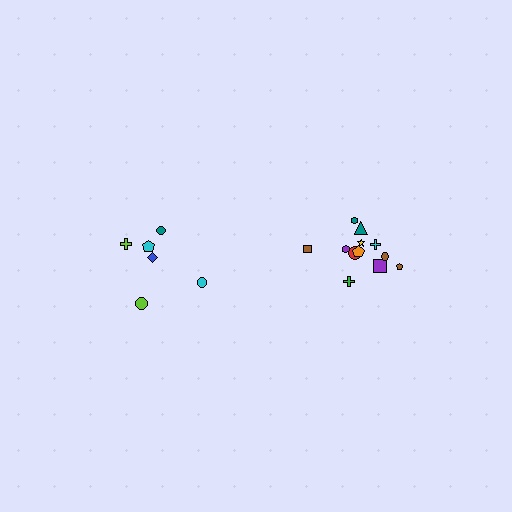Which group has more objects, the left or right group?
The right group.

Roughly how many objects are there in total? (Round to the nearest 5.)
Roughly 20 objects in total.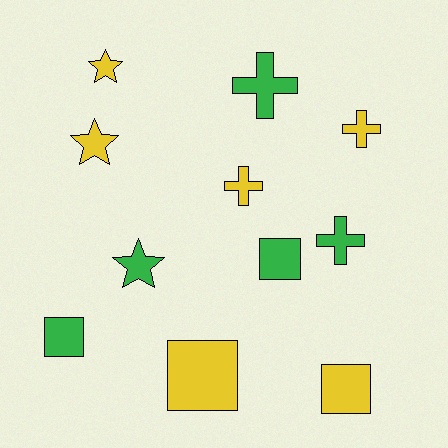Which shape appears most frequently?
Cross, with 4 objects.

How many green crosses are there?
There are 2 green crosses.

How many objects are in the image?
There are 11 objects.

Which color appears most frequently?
Yellow, with 6 objects.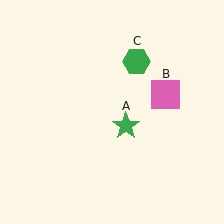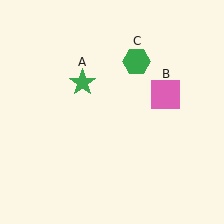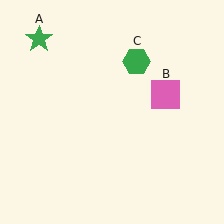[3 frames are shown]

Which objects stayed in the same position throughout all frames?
Pink square (object B) and green hexagon (object C) remained stationary.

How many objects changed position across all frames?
1 object changed position: green star (object A).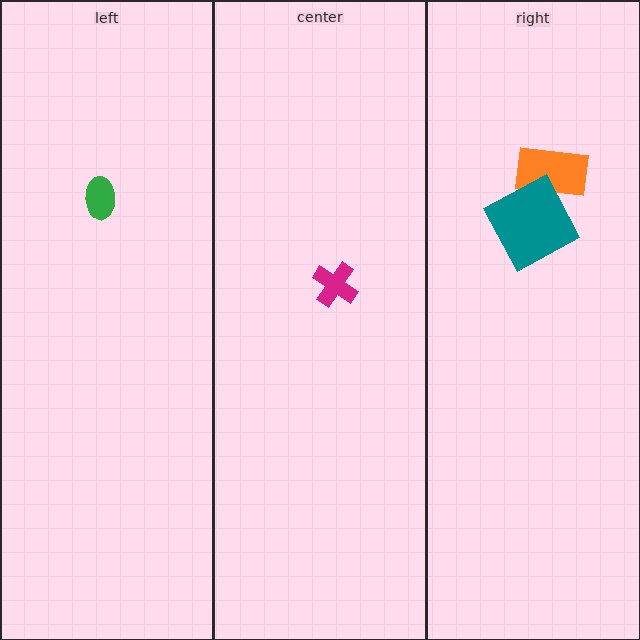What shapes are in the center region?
The magenta cross.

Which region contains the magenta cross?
The center region.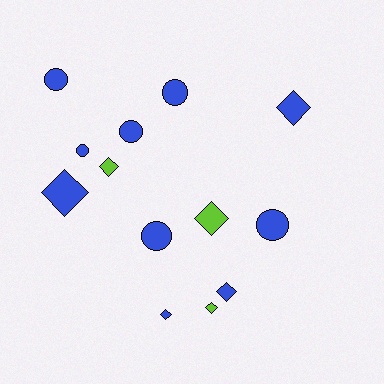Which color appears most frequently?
Blue, with 10 objects.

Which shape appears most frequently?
Diamond, with 7 objects.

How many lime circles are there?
There are no lime circles.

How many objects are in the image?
There are 13 objects.